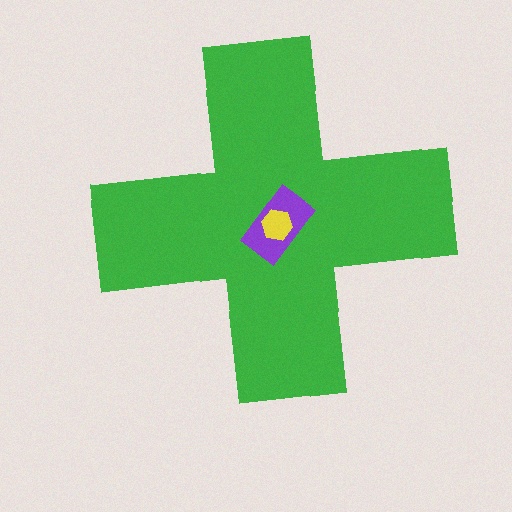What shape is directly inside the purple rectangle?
The yellow hexagon.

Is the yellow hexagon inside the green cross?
Yes.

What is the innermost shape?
The yellow hexagon.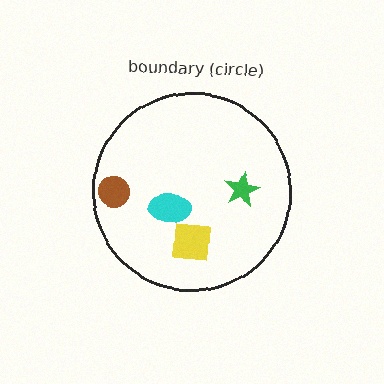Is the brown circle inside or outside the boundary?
Inside.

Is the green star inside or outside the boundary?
Inside.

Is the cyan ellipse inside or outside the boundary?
Inside.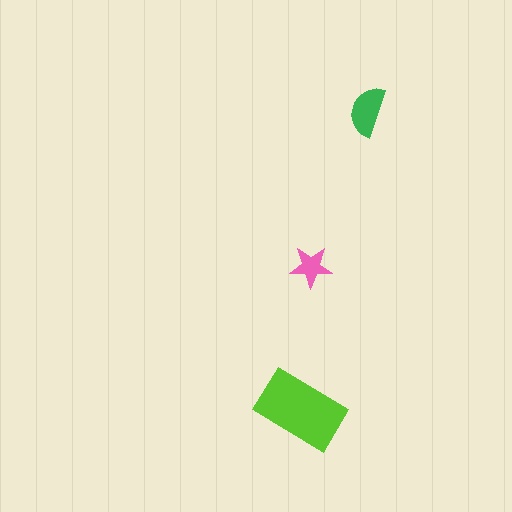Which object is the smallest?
The pink star.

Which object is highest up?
The green semicircle is topmost.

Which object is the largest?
The lime rectangle.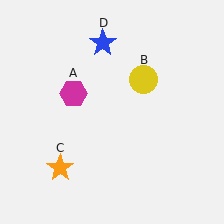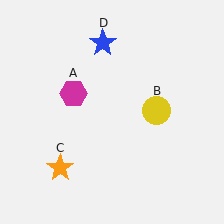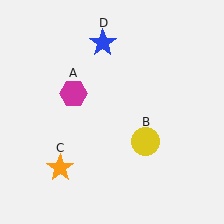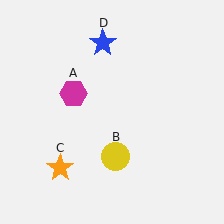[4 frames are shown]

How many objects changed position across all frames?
1 object changed position: yellow circle (object B).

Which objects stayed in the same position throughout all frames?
Magenta hexagon (object A) and orange star (object C) and blue star (object D) remained stationary.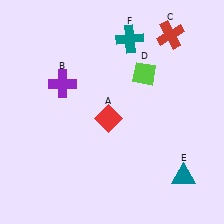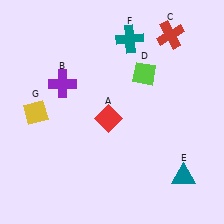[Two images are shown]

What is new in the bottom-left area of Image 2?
A yellow diamond (G) was added in the bottom-left area of Image 2.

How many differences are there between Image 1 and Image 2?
There is 1 difference between the two images.